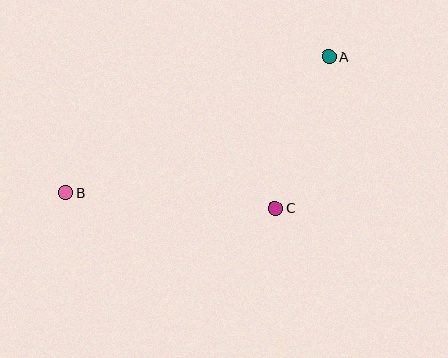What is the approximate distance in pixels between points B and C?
The distance between B and C is approximately 210 pixels.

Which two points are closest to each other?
Points A and C are closest to each other.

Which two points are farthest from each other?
Points A and B are farthest from each other.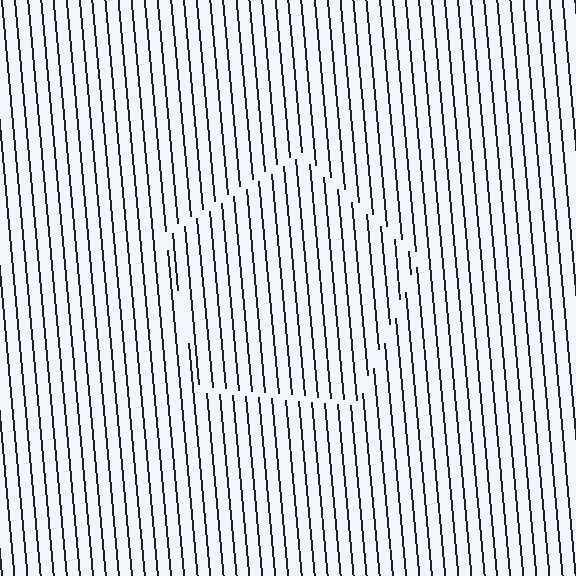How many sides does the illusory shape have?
5 sides — the line-ends trace a pentagon.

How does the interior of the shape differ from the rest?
The interior of the shape contains the same grating, shifted by half a period — the contour is defined by the phase discontinuity where line-ends from the inner and outer gratings abut.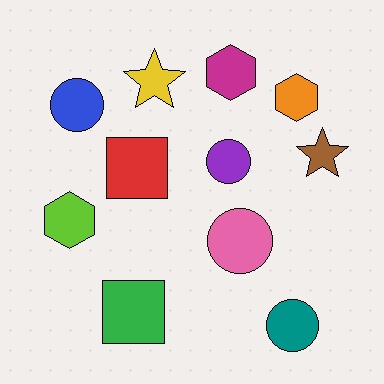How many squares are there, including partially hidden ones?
There are 2 squares.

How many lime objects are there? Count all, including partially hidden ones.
There is 1 lime object.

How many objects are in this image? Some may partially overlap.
There are 11 objects.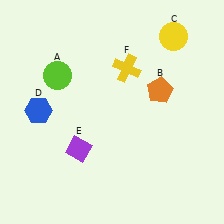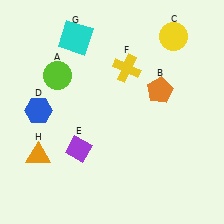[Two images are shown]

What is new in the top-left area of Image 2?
A cyan square (G) was added in the top-left area of Image 2.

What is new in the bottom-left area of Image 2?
An orange triangle (H) was added in the bottom-left area of Image 2.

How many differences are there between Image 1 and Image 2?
There are 2 differences between the two images.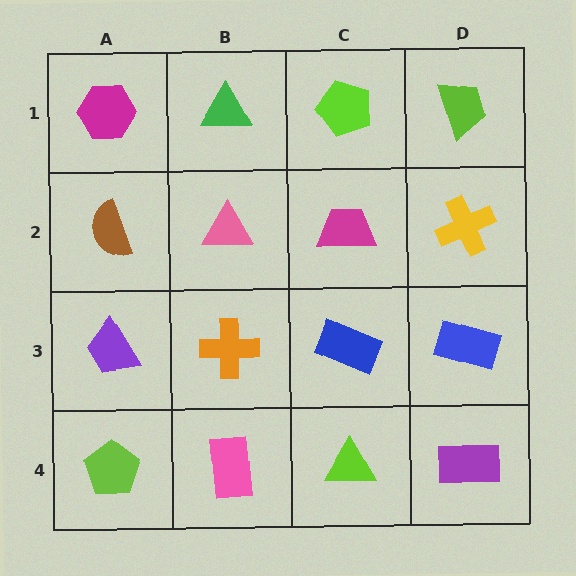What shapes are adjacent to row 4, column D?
A blue rectangle (row 3, column D), a lime triangle (row 4, column C).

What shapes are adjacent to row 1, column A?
A brown semicircle (row 2, column A), a green triangle (row 1, column B).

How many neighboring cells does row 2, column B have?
4.